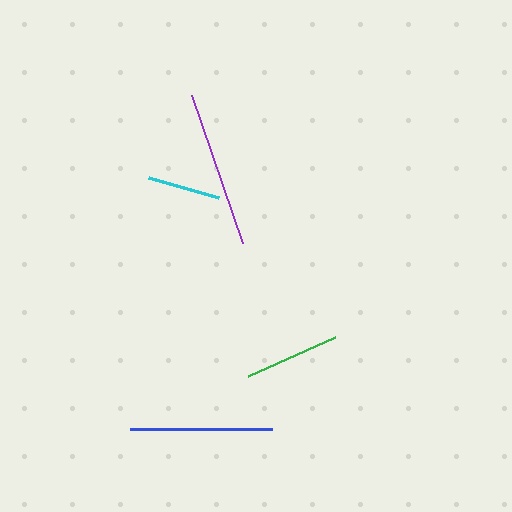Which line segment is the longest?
The purple line is the longest at approximately 156 pixels.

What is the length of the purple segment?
The purple segment is approximately 156 pixels long.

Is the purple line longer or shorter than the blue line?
The purple line is longer than the blue line.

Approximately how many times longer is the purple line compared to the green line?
The purple line is approximately 1.6 times the length of the green line.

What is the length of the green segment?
The green segment is approximately 96 pixels long.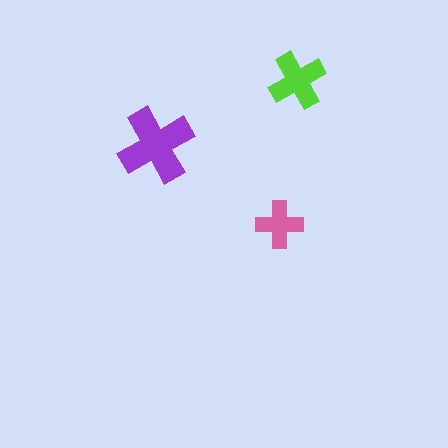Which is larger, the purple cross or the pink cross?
The purple one.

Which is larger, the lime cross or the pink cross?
The lime one.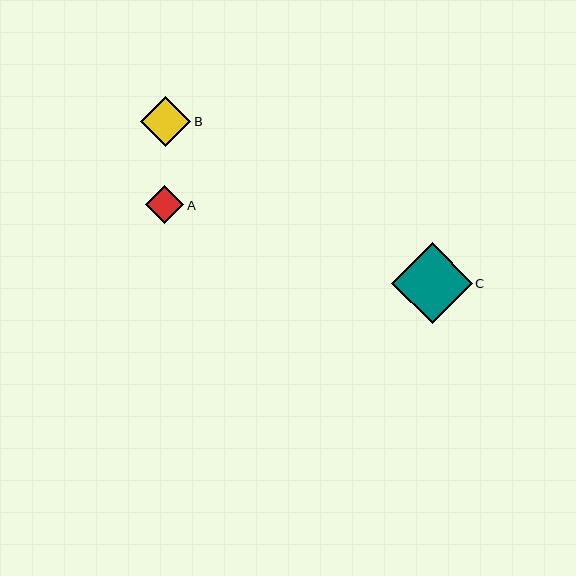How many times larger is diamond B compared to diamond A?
Diamond B is approximately 1.3 times the size of diamond A.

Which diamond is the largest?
Diamond C is the largest with a size of approximately 81 pixels.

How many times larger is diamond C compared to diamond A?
Diamond C is approximately 2.1 times the size of diamond A.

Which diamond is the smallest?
Diamond A is the smallest with a size of approximately 38 pixels.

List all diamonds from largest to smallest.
From largest to smallest: C, B, A.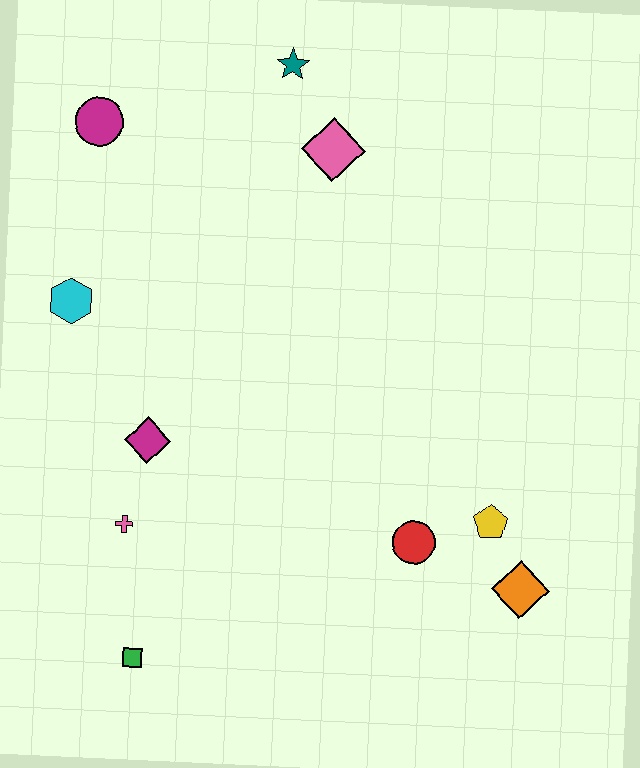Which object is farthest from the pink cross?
The teal star is farthest from the pink cross.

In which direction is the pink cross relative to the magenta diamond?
The pink cross is below the magenta diamond.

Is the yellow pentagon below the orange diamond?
No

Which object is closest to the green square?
The pink cross is closest to the green square.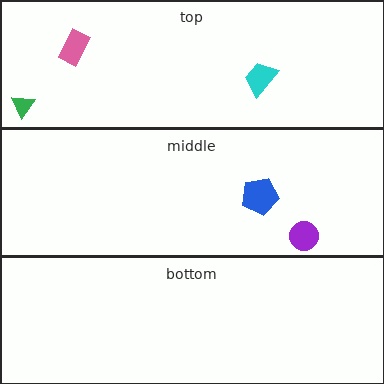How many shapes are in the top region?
3.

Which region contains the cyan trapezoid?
The top region.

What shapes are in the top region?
The pink rectangle, the cyan trapezoid, the green triangle.